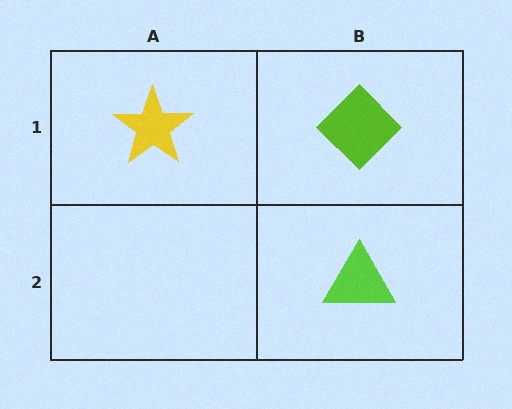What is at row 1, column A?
A yellow star.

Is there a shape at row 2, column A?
No, that cell is empty.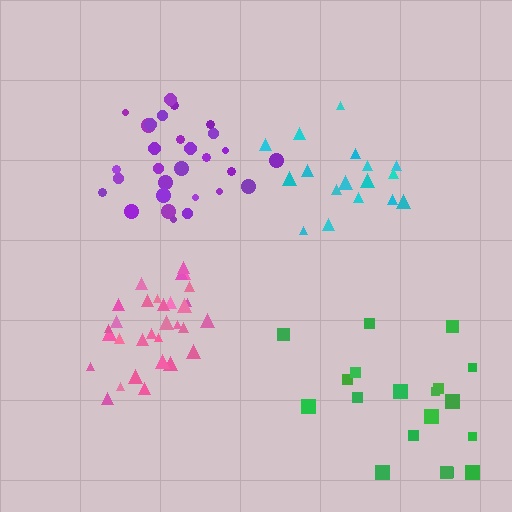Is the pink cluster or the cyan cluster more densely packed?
Pink.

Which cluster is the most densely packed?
Purple.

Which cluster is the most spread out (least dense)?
Green.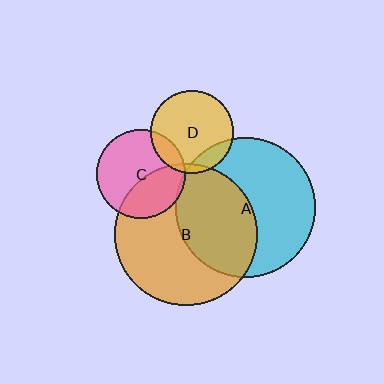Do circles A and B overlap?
Yes.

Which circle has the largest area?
Circle B (orange).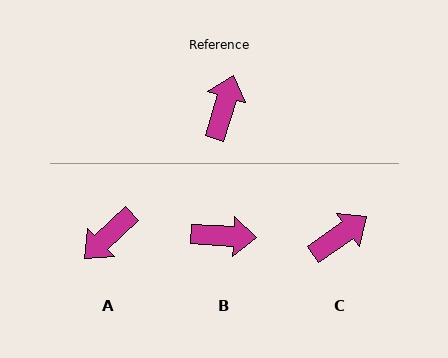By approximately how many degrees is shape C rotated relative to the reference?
Approximately 38 degrees clockwise.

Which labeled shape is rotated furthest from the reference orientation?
A, about 150 degrees away.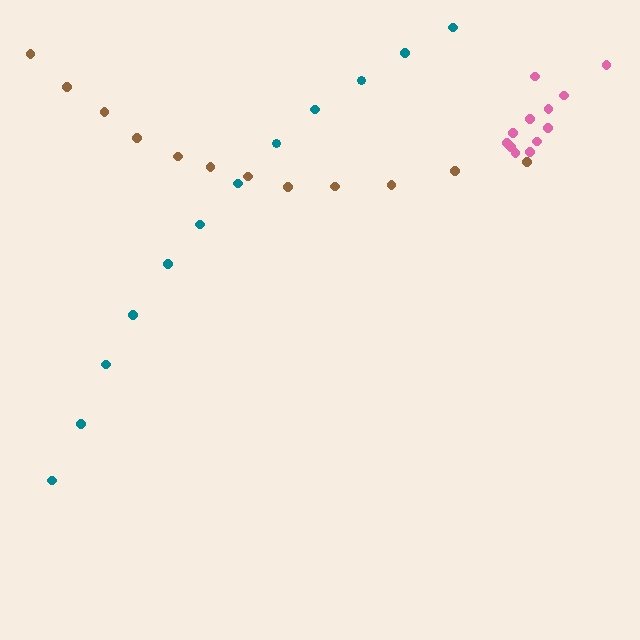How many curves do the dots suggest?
There are 3 distinct paths.